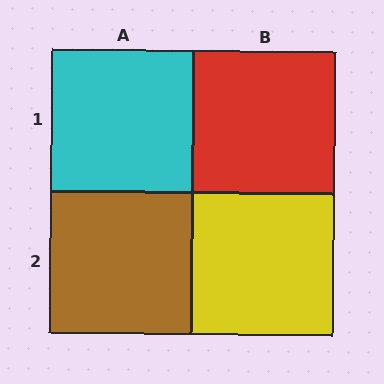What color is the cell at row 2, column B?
Yellow.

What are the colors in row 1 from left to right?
Cyan, red.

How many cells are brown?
1 cell is brown.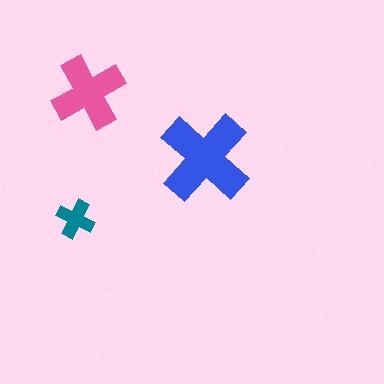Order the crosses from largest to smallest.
the blue one, the pink one, the teal one.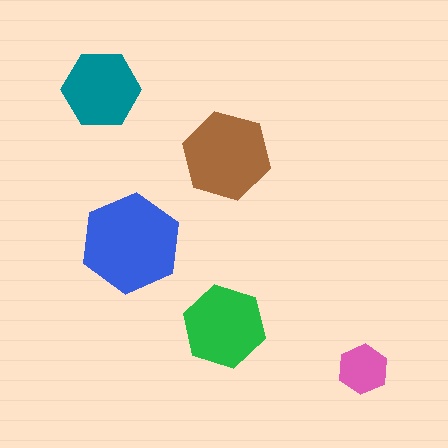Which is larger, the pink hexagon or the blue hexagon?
The blue one.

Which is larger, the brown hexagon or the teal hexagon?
The brown one.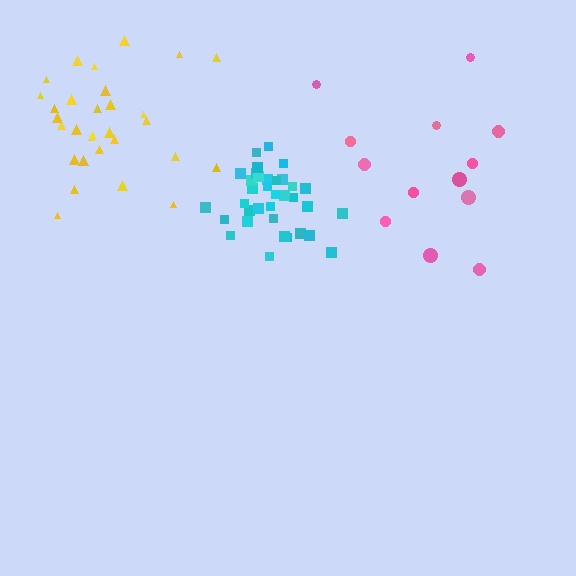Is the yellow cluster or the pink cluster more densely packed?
Yellow.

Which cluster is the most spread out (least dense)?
Pink.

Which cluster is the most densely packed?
Cyan.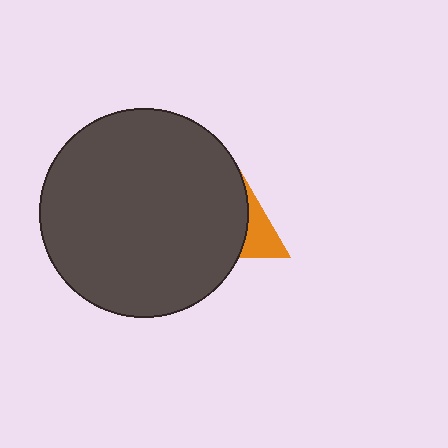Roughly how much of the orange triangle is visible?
A small part of it is visible (roughly 38%).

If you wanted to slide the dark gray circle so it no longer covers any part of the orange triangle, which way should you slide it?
Slide it left — that is the most direct way to separate the two shapes.